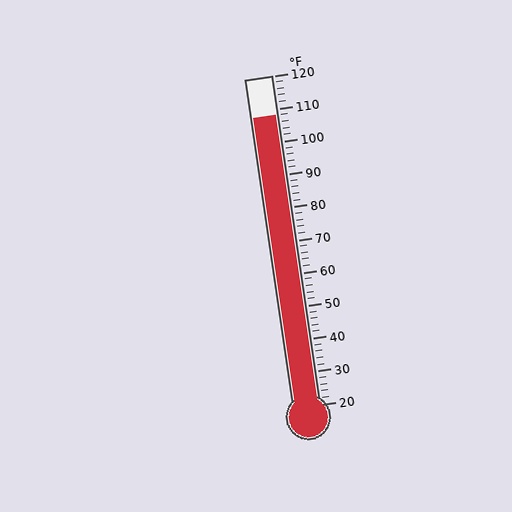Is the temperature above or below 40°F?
The temperature is above 40°F.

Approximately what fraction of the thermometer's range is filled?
The thermometer is filled to approximately 90% of its range.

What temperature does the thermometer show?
The thermometer shows approximately 108°F.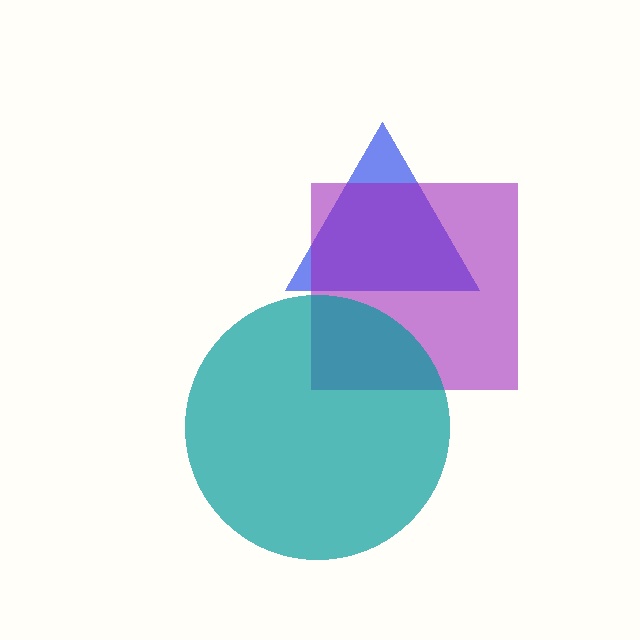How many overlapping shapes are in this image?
There are 3 overlapping shapes in the image.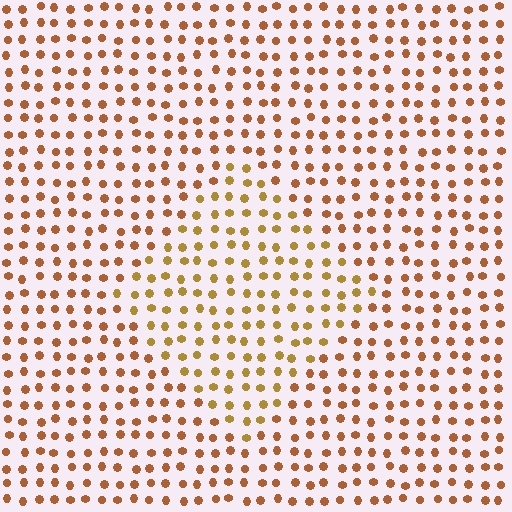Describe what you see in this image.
The image is filled with small brown elements in a uniform arrangement. A diamond-shaped region is visible where the elements are tinted to a slightly different hue, forming a subtle color boundary.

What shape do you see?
I see a diamond.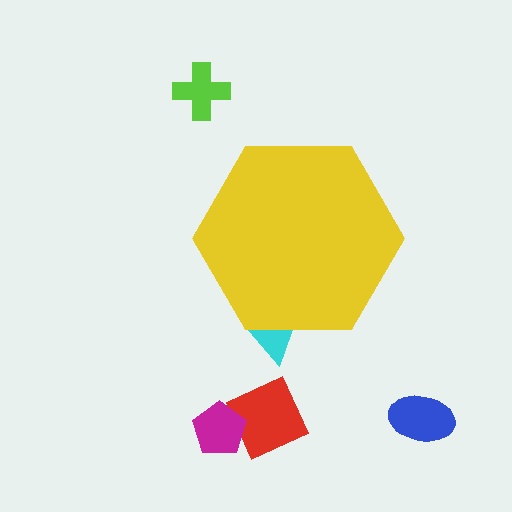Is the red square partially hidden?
No, the red square is fully visible.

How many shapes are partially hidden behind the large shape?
1 shape is partially hidden.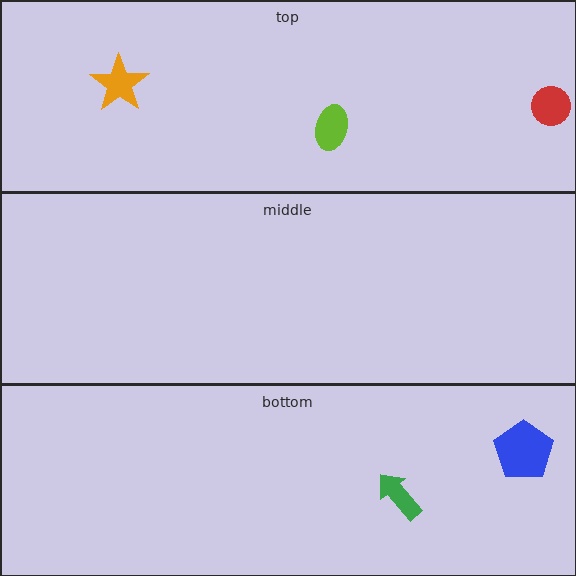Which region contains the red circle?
The top region.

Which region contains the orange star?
The top region.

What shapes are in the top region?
The red circle, the lime ellipse, the orange star.